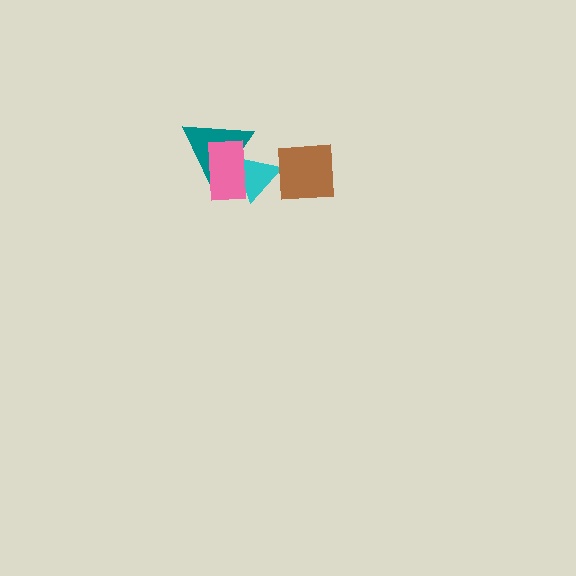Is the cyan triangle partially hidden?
Yes, it is partially covered by another shape.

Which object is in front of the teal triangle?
The pink rectangle is in front of the teal triangle.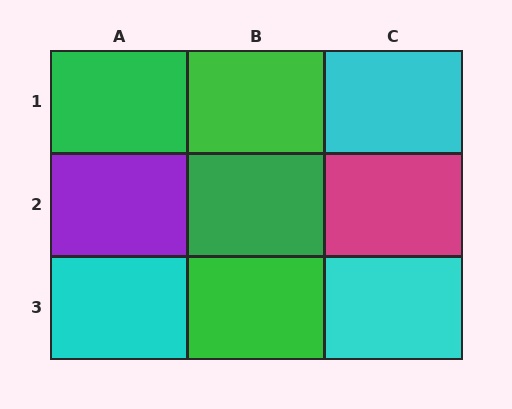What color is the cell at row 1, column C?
Cyan.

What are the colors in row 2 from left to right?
Purple, green, magenta.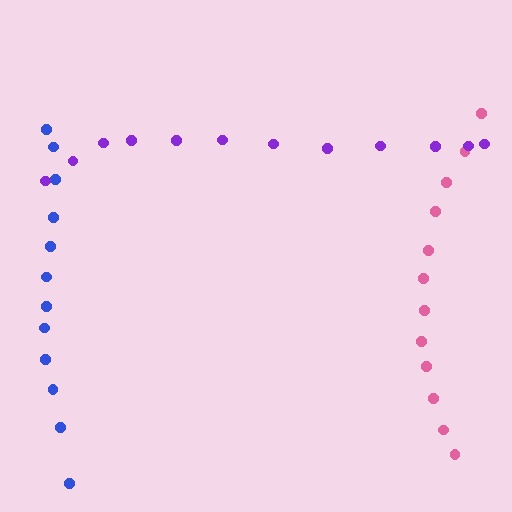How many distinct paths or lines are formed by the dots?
There are 3 distinct paths.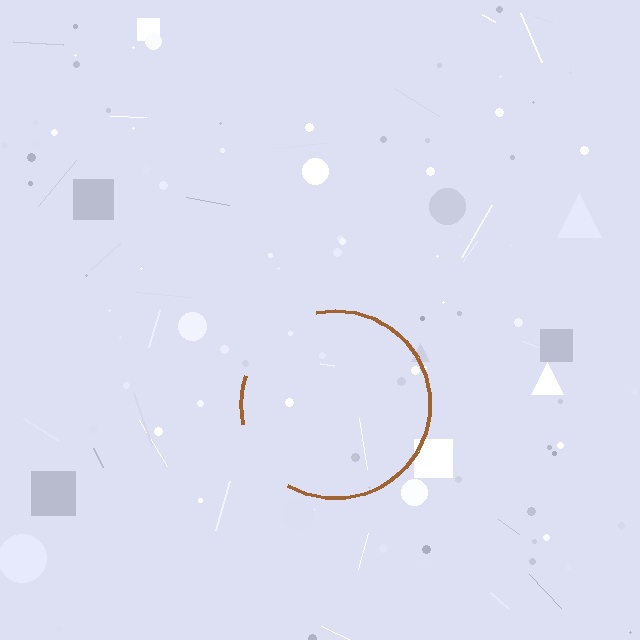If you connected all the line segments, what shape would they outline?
They would outline a circle.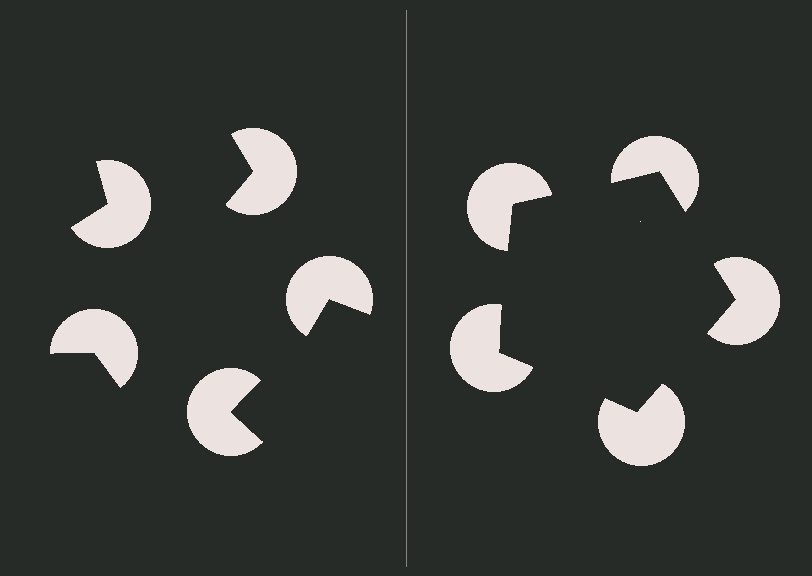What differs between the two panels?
The pac-man discs are positioned identically on both sides; only the wedge orientations differ. On the right they align to a pentagon; on the left they are misaligned.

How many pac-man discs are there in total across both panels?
10 — 5 on each side.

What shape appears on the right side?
An illusory pentagon.